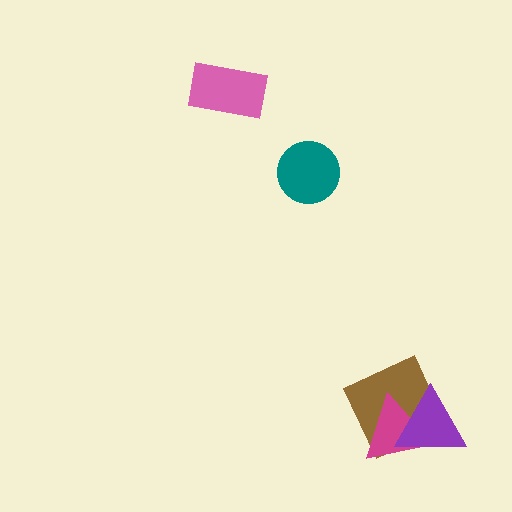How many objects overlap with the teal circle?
0 objects overlap with the teal circle.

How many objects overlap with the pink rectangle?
0 objects overlap with the pink rectangle.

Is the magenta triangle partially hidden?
Yes, it is partially covered by another shape.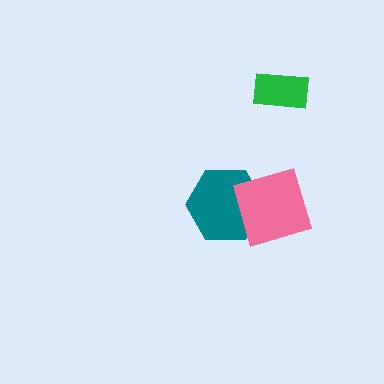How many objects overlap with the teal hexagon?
1 object overlaps with the teal hexagon.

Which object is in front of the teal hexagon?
The pink diamond is in front of the teal hexagon.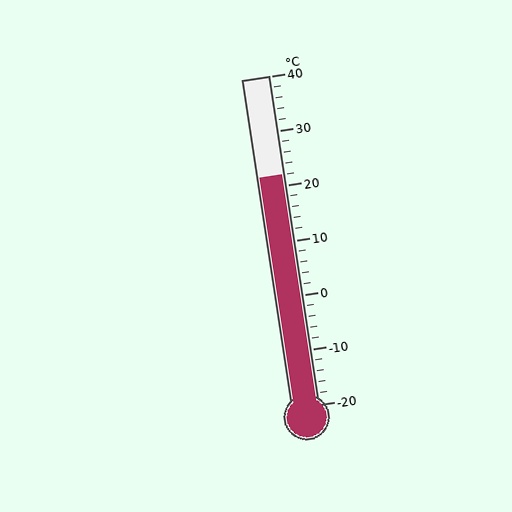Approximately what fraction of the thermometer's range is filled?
The thermometer is filled to approximately 70% of its range.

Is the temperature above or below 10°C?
The temperature is above 10°C.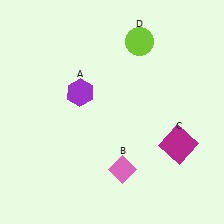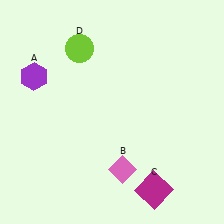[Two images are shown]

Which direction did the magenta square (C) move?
The magenta square (C) moved down.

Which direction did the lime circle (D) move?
The lime circle (D) moved left.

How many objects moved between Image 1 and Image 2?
3 objects moved between the two images.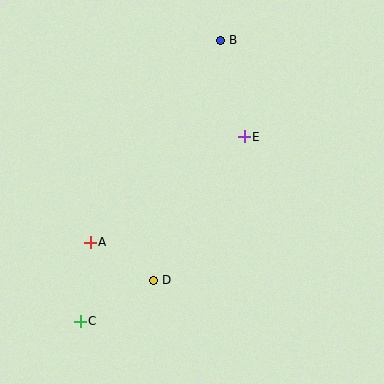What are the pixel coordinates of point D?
Point D is at (154, 280).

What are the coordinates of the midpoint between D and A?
The midpoint between D and A is at (122, 261).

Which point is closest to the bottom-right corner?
Point D is closest to the bottom-right corner.